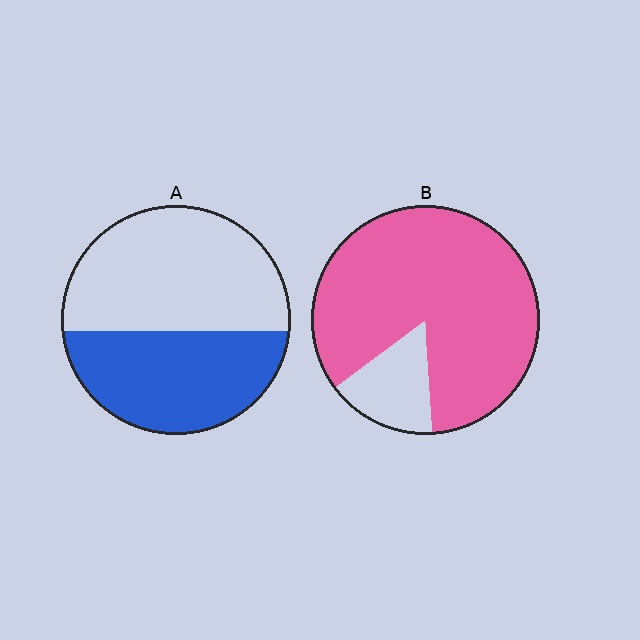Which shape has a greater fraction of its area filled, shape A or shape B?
Shape B.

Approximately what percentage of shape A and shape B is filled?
A is approximately 45% and B is approximately 85%.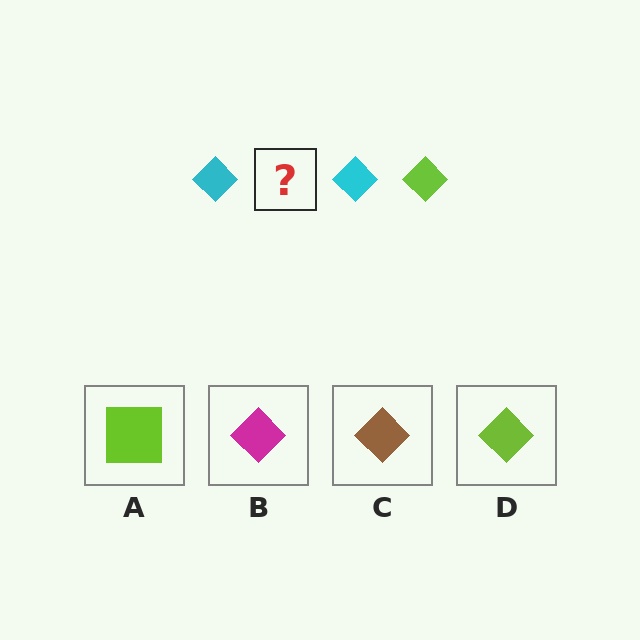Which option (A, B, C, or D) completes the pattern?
D.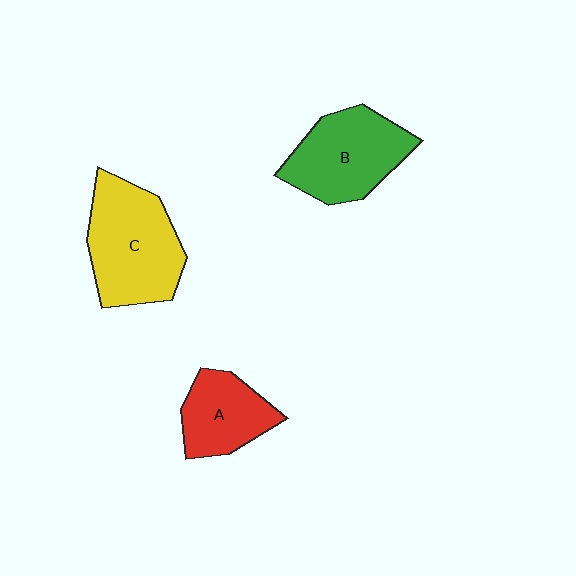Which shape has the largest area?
Shape C (yellow).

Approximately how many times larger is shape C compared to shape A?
Approximately 1.6 times.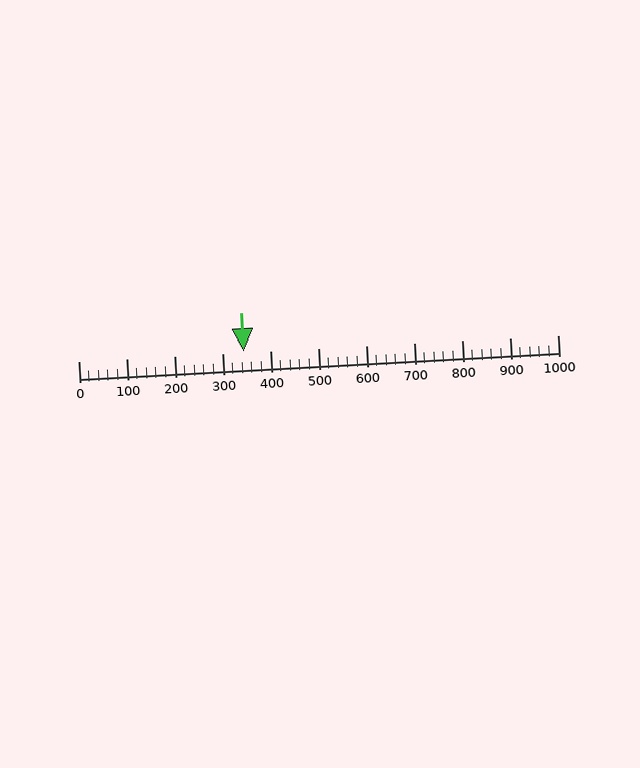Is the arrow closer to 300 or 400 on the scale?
The arrow is closer to 300.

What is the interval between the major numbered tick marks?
The major tick marks are spaced 100 units apart.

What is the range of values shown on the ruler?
The ruler shows values from 0 to 1000.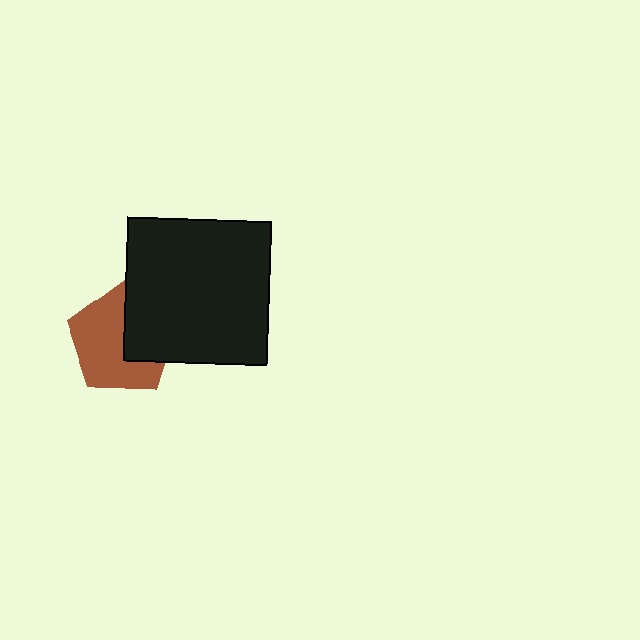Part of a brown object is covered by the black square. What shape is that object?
It is a pentagon.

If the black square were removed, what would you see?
You would see the complete brown pentagon.